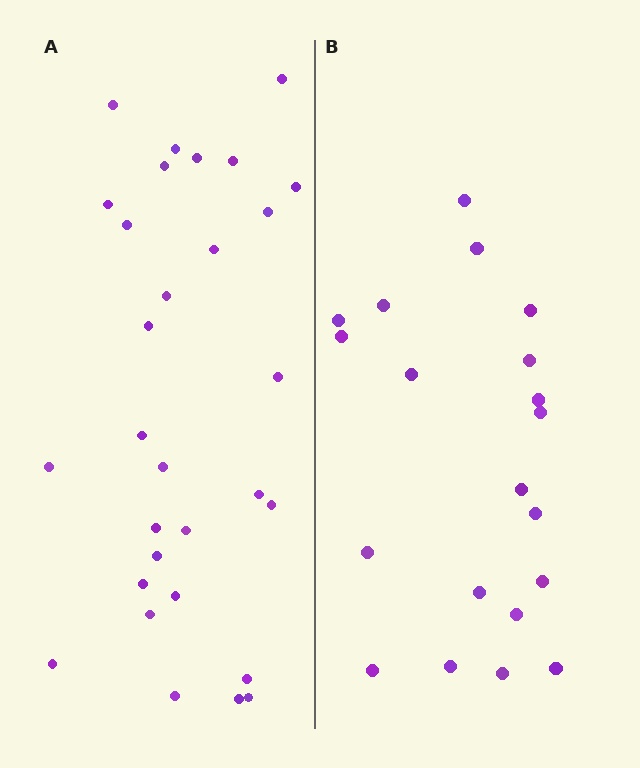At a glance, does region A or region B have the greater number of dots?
Region A (the left region) has more dots.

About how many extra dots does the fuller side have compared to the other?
Region A has roughly 10 or so more dots than region B.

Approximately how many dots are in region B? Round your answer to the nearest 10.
About 20 dots.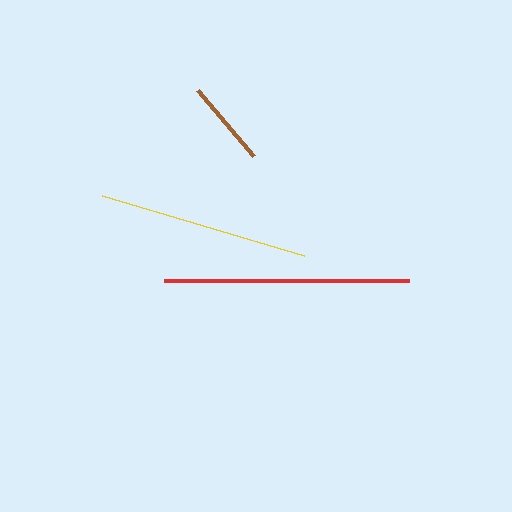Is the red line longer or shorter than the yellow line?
The red line is longer than the yellow line.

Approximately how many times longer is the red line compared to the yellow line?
The red line is approximately 1.2 times the length of the yellow line.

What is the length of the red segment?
The red segment is approximately 245 pixels long.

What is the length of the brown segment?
The brown segment is approximately 87 pixels long.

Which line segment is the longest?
The red line is the longest at approximately 245 pixels.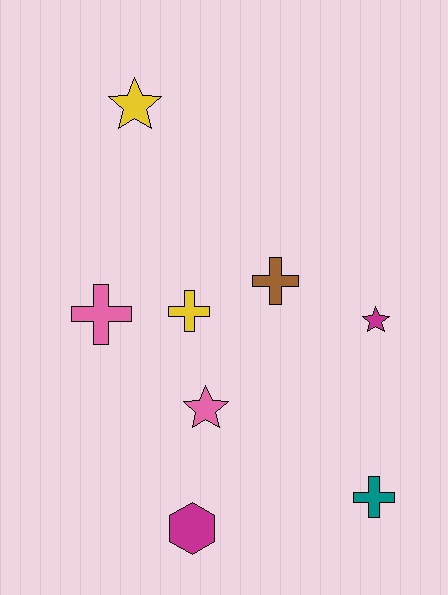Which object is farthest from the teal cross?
The yellow star is farthest from the teal cross.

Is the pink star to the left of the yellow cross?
No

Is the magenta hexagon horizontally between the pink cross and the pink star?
Yes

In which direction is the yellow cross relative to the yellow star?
The yellow cross is below the yellow star.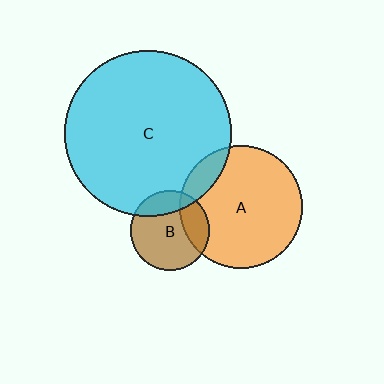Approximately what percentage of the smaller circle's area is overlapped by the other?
Approximately 20%.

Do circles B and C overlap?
Yes.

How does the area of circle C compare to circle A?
Approximately 1.8 times.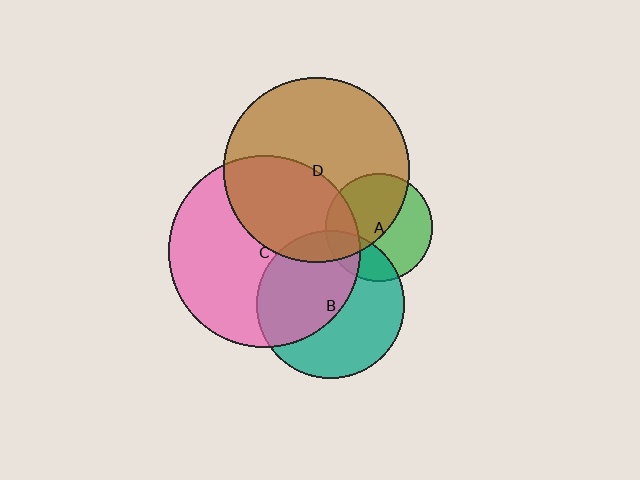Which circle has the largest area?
Circle C (pink).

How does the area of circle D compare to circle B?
Approximately 1.6 times.